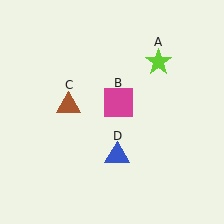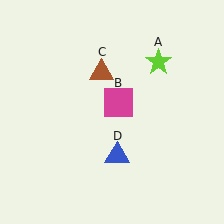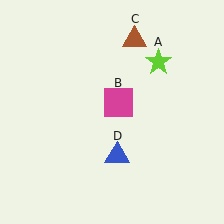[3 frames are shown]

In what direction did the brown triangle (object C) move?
The brown triangle (object C) moved up and to the right.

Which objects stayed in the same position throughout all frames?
Lime star (object A) and magenta square (object B) and blue triangle (object D) remained stationary.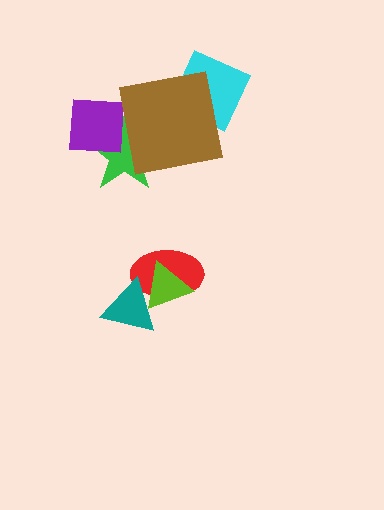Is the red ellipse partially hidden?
Yes, it is partially covered by another shape.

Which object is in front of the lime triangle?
The teal triangle is in front of the lime triangle.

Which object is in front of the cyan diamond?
The brown square is in front of the cyan diamond.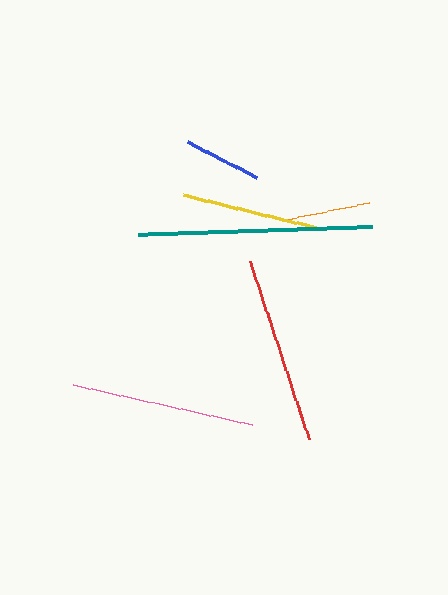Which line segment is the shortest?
The blue line is the shortest at approximately 77 pixels.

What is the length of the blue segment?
The blue segment is approximately 77 pixels long.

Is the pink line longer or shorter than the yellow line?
The pink line is longer than the yellow line.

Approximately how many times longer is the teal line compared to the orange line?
The teal line is approximately 2.8 times the length of the orange line.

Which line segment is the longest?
The teal line is the longest at approximately 234 pixels.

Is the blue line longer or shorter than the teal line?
The teal line is longer than the blue line.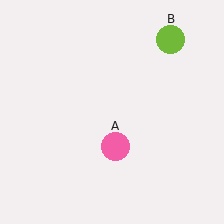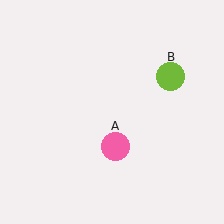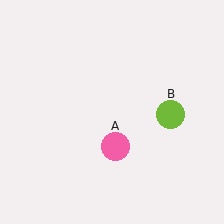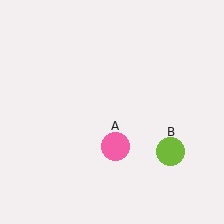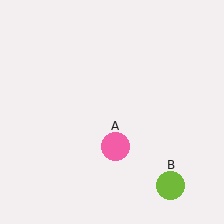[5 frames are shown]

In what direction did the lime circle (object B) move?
The lime circle (object B) moved down.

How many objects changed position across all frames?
1 object changed position: lime circle (object B).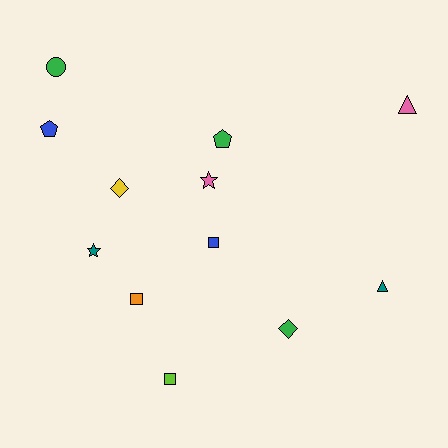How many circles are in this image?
There is 1 circle.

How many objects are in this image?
There are 12 objects.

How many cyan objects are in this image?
There are no cyan objects.